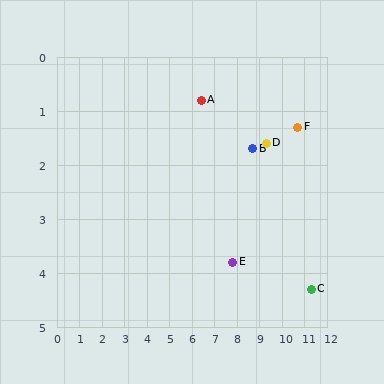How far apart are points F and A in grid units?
Points F and A are about 4.3 grid units apart.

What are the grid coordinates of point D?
Point D is at approximately (9.3, 1.6).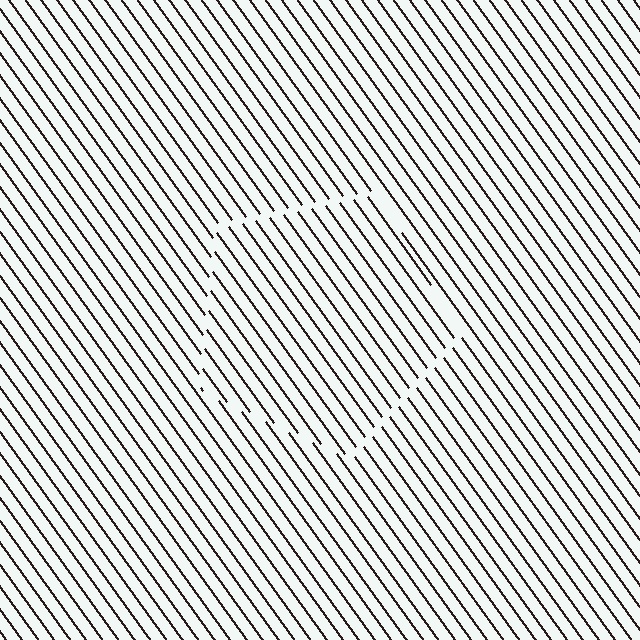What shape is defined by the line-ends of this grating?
An illusory pentagon. The interior of the shape contains the same grating, shifted by half a period — the contour is defined by the phase discontinuity where line-ends from the inner and outer gratings abut.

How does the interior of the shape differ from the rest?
The interior of the shape contains the same grating, shifted by half a period — the contour is defined by the phase discontinuity where line-ends from the inner and outer gratings abut.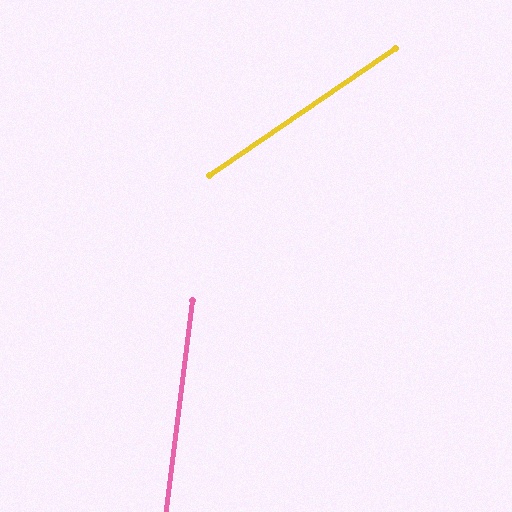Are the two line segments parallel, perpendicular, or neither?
Neither parallel nor perpendicular — they differ by about 49°.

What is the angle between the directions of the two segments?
Approximately 49 degrees.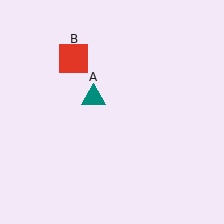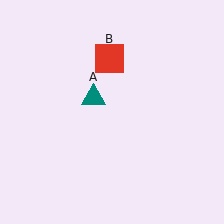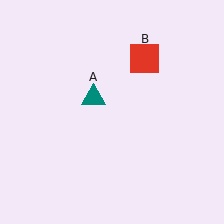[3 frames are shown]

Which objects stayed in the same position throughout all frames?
Teal triangle (object A) remained stationary.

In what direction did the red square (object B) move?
The red square (object B) moved right.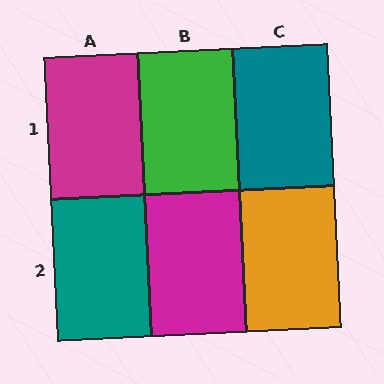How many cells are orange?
1 cell is orange.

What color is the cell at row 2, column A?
Teal.